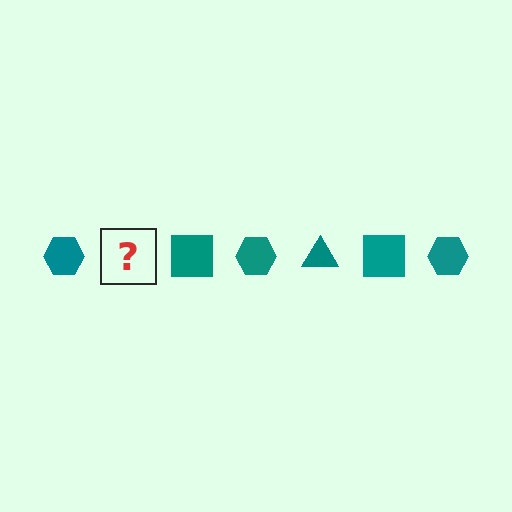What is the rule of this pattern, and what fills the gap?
The rule is that the pattern cycles through hexagon, triangle, square shapes in teal. The gap should be filled with a teal triangle.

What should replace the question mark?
The question mark should be replaced with a teal triangle.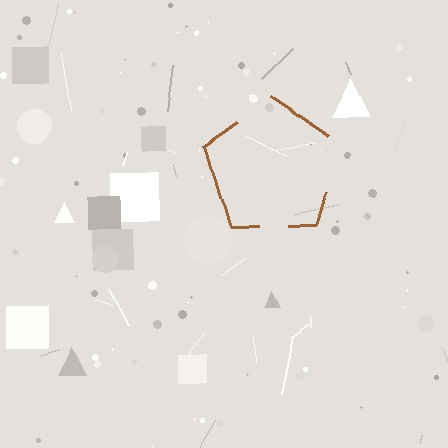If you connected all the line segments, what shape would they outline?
They would outline a pentagon.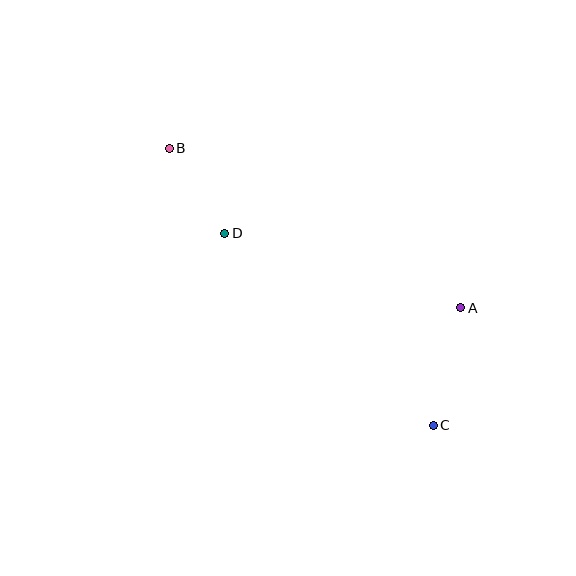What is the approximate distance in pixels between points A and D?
The distance between A and D is approximately 248 pixels.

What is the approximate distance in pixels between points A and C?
The distance between A and C is approximately 121 pixels.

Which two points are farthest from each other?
Points B and C are farthest from each other.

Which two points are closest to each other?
Points B and D are closest to each other.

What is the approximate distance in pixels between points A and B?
The distance between A and B is approximately 333 pixels.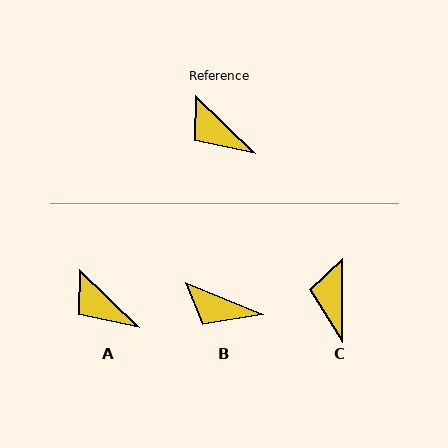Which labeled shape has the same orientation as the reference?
A.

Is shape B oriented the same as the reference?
No, it is off by about 22 degrees.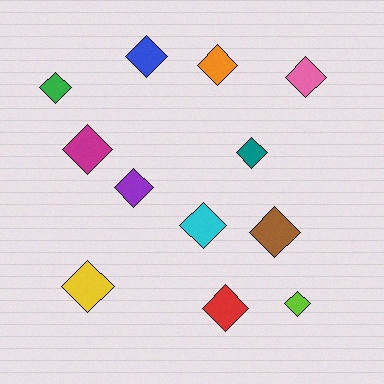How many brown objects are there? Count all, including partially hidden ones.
There is 1 brown object.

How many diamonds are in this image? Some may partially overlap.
There are 12 diamonds.